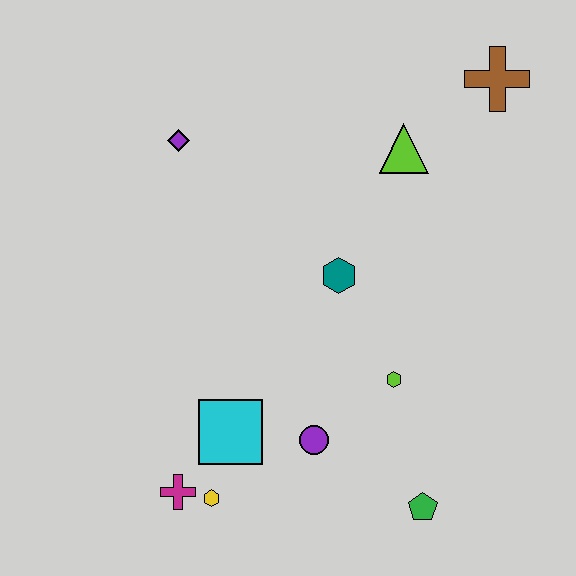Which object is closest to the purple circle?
The cyan square is closest to the purple circle.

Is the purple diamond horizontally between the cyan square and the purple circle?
No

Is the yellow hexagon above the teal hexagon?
No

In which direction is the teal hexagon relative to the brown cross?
The teal hexagon is below the brown cross.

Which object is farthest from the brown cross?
The magenta cross is farthest from the brown cross.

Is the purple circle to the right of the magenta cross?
Yes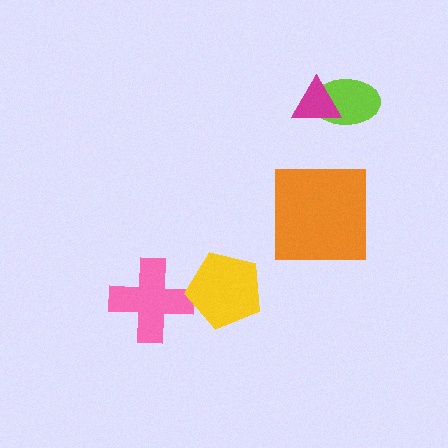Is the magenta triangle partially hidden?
No, no other shape covers it.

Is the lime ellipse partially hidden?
Yes, it is partially covered by another shape.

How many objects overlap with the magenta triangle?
1 object overlaps with the magenta triangle.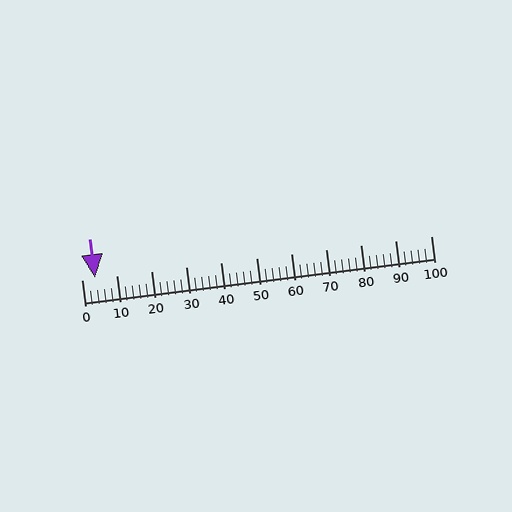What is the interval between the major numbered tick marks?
The major tick marks are spaced 10 units apart.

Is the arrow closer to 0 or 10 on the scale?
The arrow is closer to 0.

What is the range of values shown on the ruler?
The ruler shows values from 0 to 100.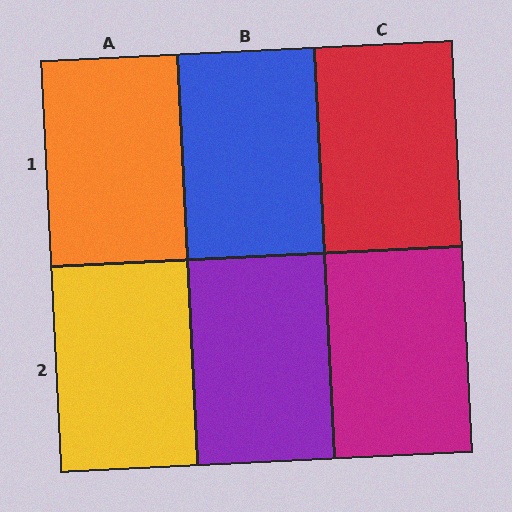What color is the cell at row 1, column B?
Blue.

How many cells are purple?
1 cell is purple.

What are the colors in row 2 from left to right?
Yellow, purple, magenta.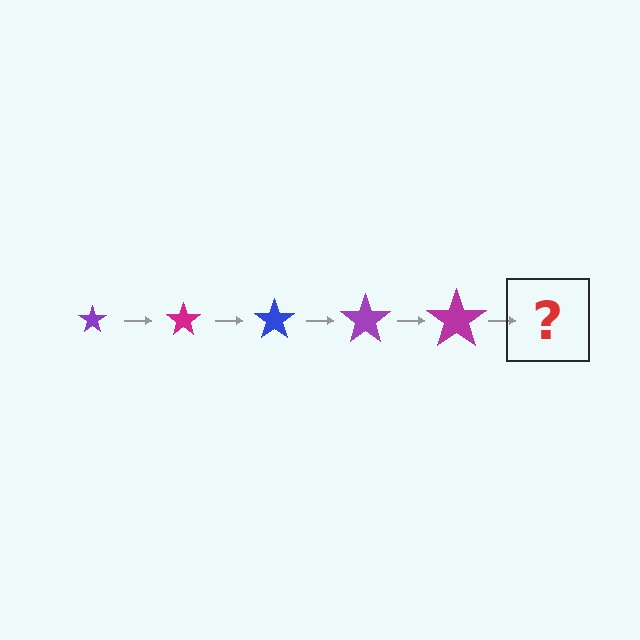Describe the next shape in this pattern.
It should be a blue star, larger than the previous one.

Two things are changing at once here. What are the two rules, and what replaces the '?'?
The two rules are that the star grows larger each step and the color cycles through purple, magenta, and blue. The '?' should be a blue star, larger than the previous one.